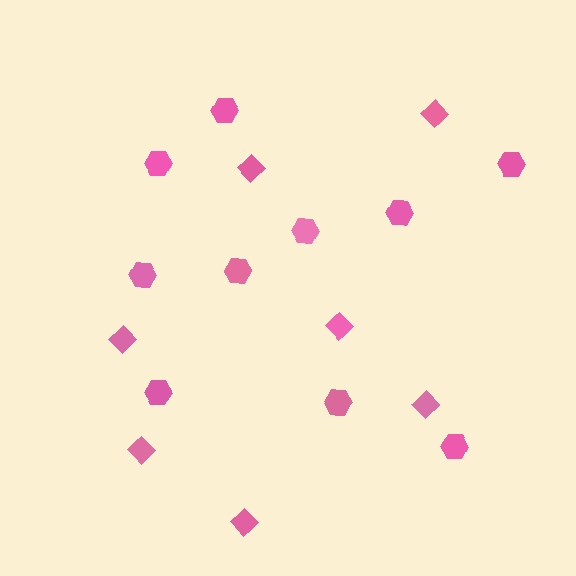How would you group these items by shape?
There are 2 groups: one group of diamonds (7) and one group of hexagons (10).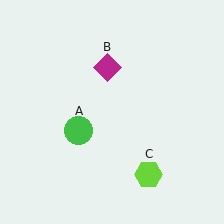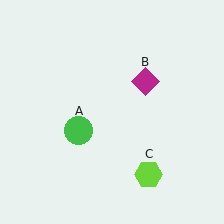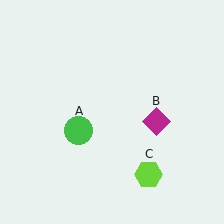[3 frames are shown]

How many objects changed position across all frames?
1 object changed position: magenta diamond (object B).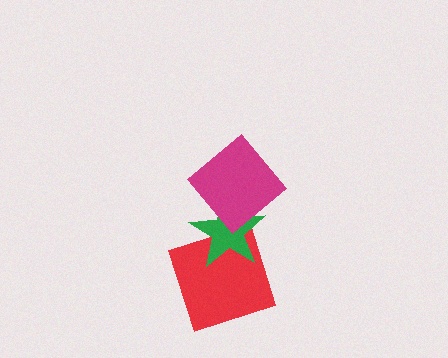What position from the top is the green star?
The green star is 2nd from the top.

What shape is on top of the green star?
The magenta diamond is on top of the green star.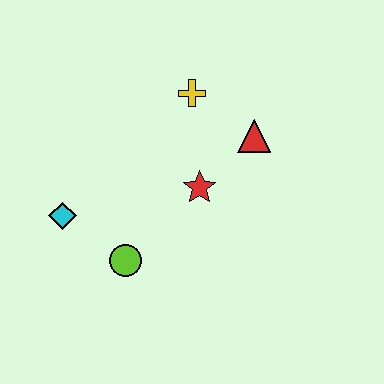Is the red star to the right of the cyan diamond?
Yes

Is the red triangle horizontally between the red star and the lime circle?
No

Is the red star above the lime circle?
Yes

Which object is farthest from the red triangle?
The cyan diamond is farthest from the red triangle.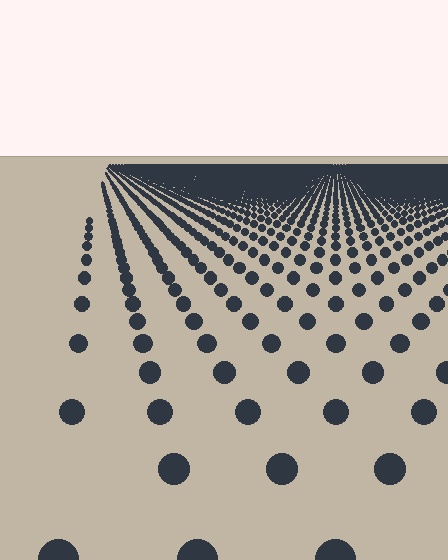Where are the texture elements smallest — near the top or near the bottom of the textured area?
Near the top.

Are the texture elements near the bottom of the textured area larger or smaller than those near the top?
Larger. Near the bottom, elements are closer to the viewer and appear at a bigger on-screen size.